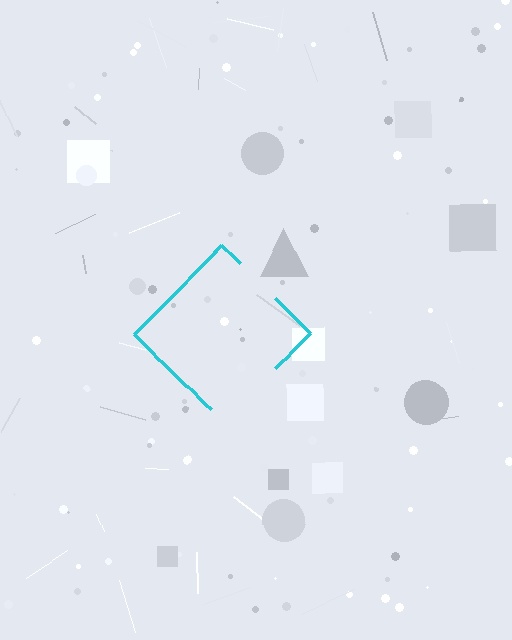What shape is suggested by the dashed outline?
The dashed outline suggests a diamond.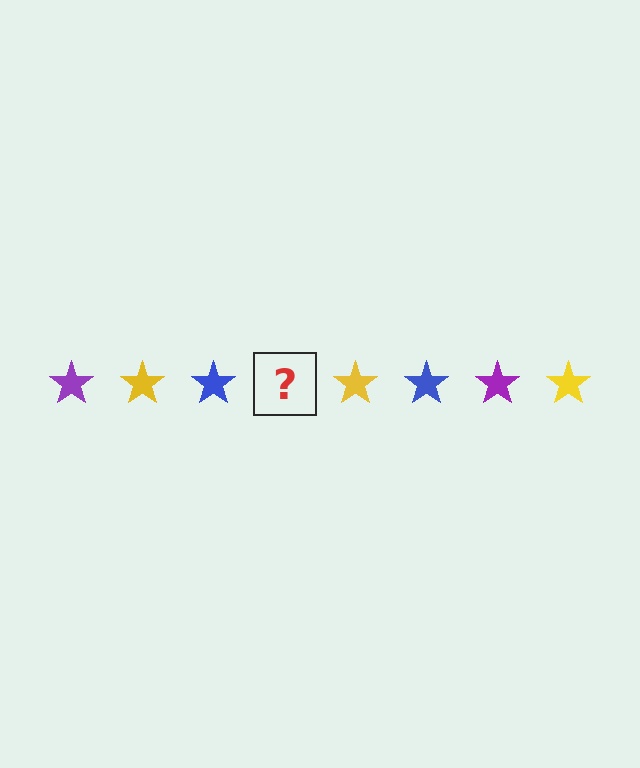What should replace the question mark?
The question mark should be replaced with a purple star.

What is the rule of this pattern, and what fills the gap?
The rule is that the pattern cycles through purple, yellow, blue stars. The gap should be filled with a purple star.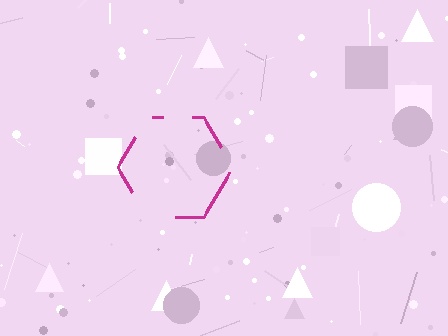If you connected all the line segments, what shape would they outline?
They would outline a hexagon.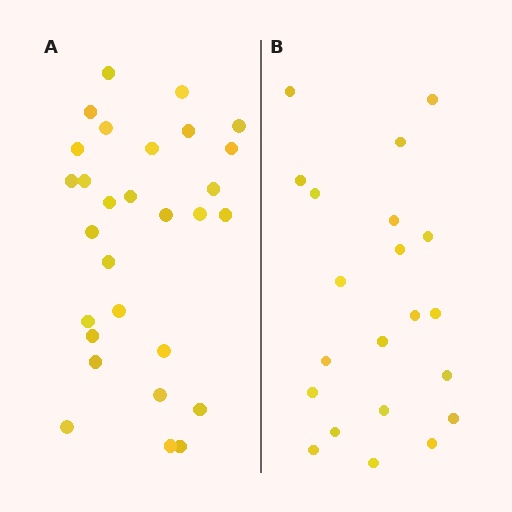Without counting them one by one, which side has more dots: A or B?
Region A (the left region) has more dots.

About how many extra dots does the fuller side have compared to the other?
Region A has roughly 8 or so more dots than region B.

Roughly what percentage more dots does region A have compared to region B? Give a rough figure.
About 40% more.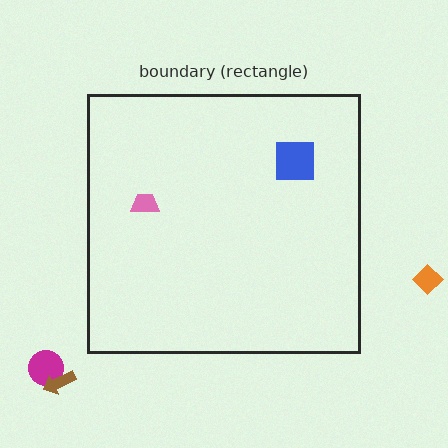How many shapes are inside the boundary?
2 inside, 3 outside.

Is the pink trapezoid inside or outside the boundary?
Inside.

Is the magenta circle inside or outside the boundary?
Outside.